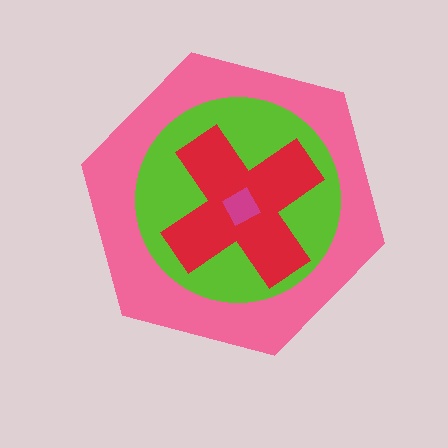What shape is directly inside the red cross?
The magenta square.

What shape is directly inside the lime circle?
The red cross.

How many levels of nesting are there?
4.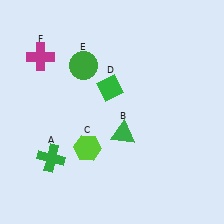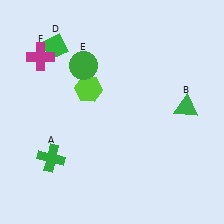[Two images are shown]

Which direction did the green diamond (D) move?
The green diamond (D) moved left.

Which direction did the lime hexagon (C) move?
The lime hexagon (C) moved up.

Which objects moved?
The objects that moved are: the green triangle (B), the lime hexagon (C), the green diamond (D).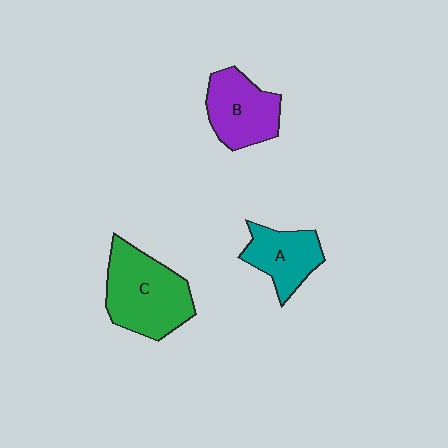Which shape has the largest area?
Shape C (green).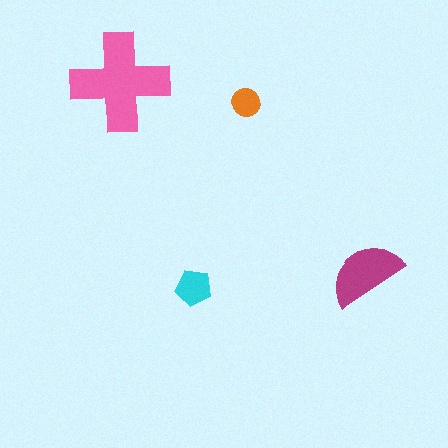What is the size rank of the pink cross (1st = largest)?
1st.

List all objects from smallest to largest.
The orange circle, the cyan pentagon, the magenta semicircle, the pink cross.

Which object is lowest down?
The cyan pentagon is bottommost.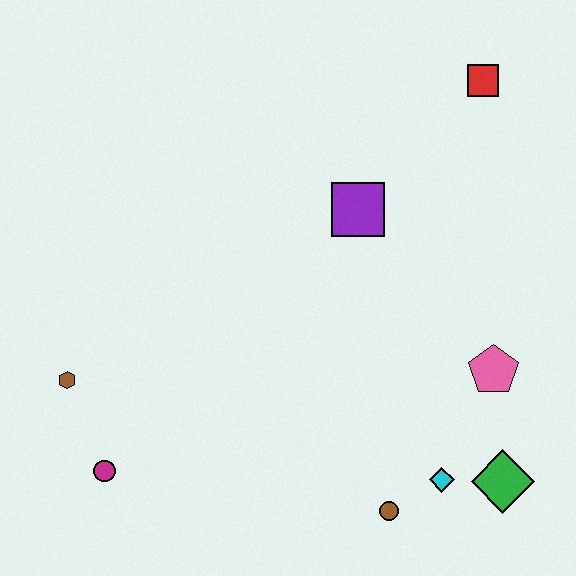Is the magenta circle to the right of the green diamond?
No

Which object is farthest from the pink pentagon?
The brown hexagon is farthest from the pink pentagon.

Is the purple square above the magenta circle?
Yes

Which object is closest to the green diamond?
The cyan diamond is closest to the green diamond.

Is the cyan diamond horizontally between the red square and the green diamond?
No